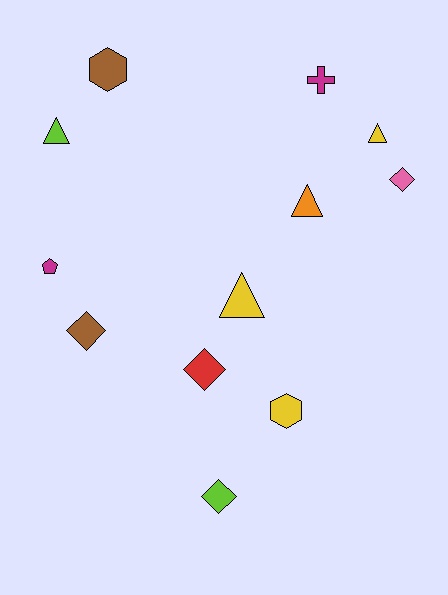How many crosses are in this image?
There is 1 cross.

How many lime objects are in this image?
There are 2 lime objects.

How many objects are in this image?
There are 12 objects.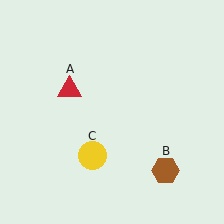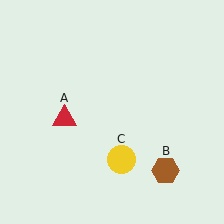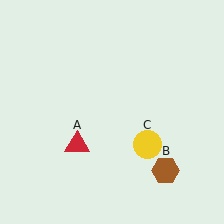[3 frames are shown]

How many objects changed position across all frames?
2 objects changed position: red triangle (object A), yellow circle (object C).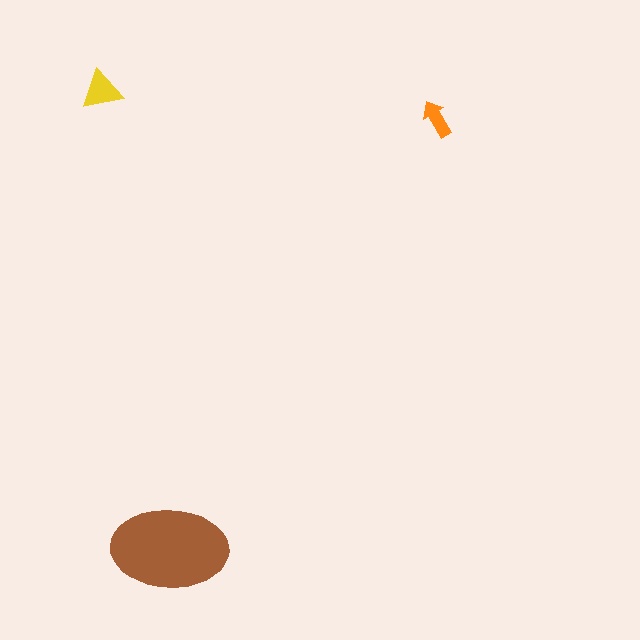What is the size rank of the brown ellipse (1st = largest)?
1st.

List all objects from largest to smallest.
The brown ellipse, the yellow triangle, the orange arrow.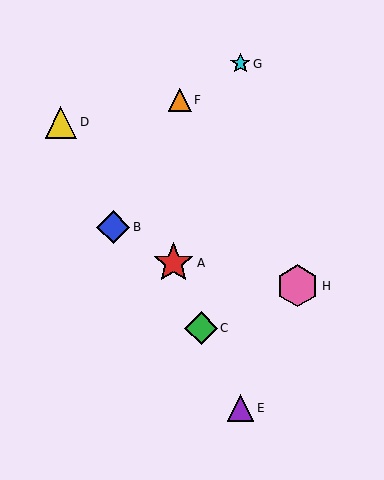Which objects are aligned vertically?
Objects E, G are aligned vertically.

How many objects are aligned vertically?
2 objects (E, G) are aligned vertically.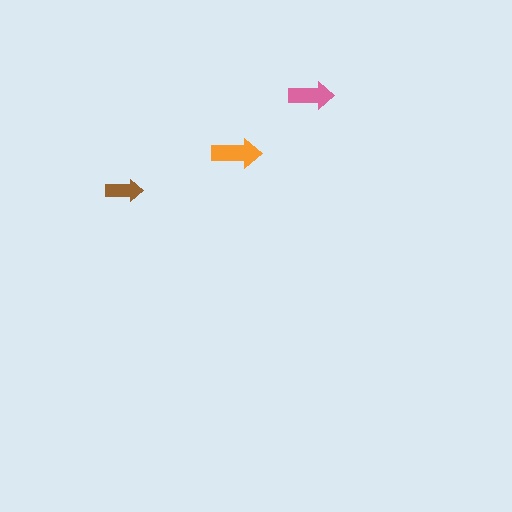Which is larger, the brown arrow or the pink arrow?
The pink one.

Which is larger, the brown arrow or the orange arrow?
The orange one.